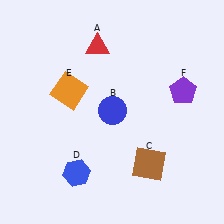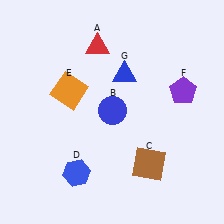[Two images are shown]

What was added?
A blue triangle (G) was added in Image 2.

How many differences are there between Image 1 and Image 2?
There is 1 difference between the two images.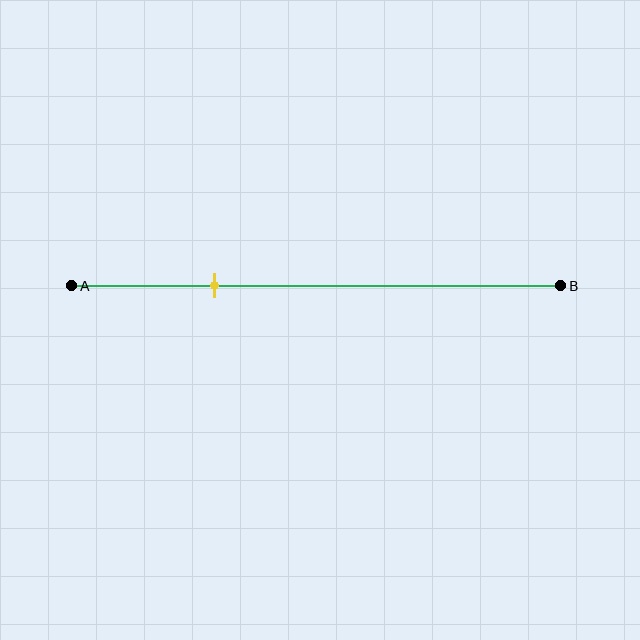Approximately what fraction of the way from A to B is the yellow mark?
The yellow mark is approximately 30% of the way from A to B.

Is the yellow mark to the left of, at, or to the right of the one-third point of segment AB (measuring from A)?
The yellow mark is to the left of the one-third point of segment AB.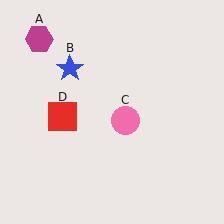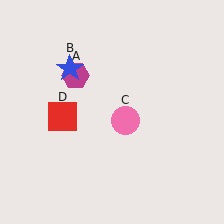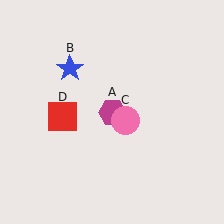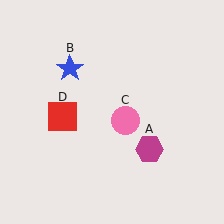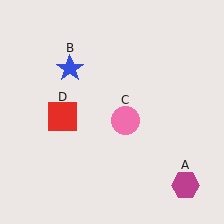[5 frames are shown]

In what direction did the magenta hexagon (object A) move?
The magenta hexagon (object A) moved down and to the right.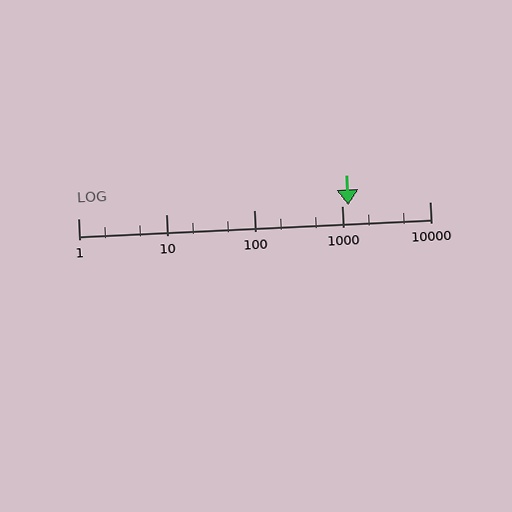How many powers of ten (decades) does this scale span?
The scale spans 4 decades, from 1 to 10000.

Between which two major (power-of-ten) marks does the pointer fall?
The pointer is between 1000 and 10000.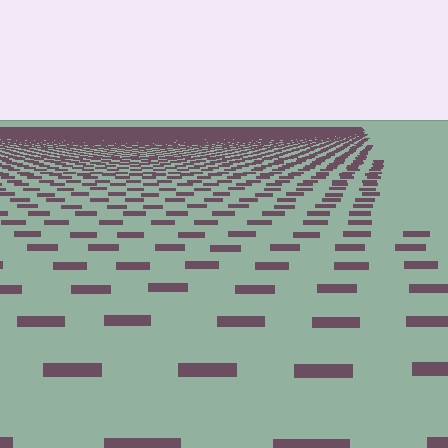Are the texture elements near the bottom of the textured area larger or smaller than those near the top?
Larger. Near the bottom, elements are closer to the viewer and appear at a bigger on-screen size.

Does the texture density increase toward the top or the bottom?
Density increases toward the top.